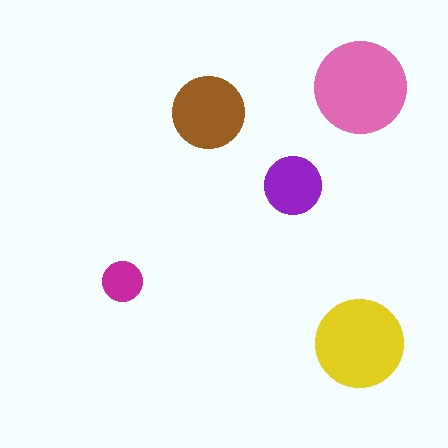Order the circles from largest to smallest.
the pink one, the yellow one, the brown one, the purple one, the magenta one.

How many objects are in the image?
There are 5 objects in the image.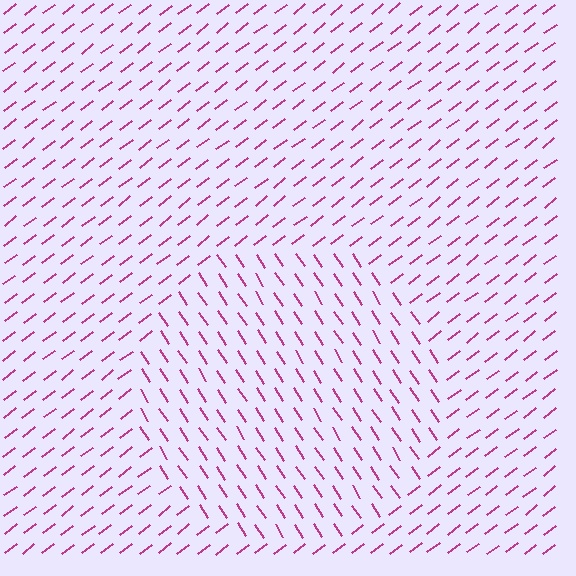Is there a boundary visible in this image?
Yes, there is a texture boundary formed by a change in line orientation.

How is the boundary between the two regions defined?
The boundary is defined purely by a change in line orientation (approximately 86 degrees difference). All lines are the same color and thickness.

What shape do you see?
I see a circle.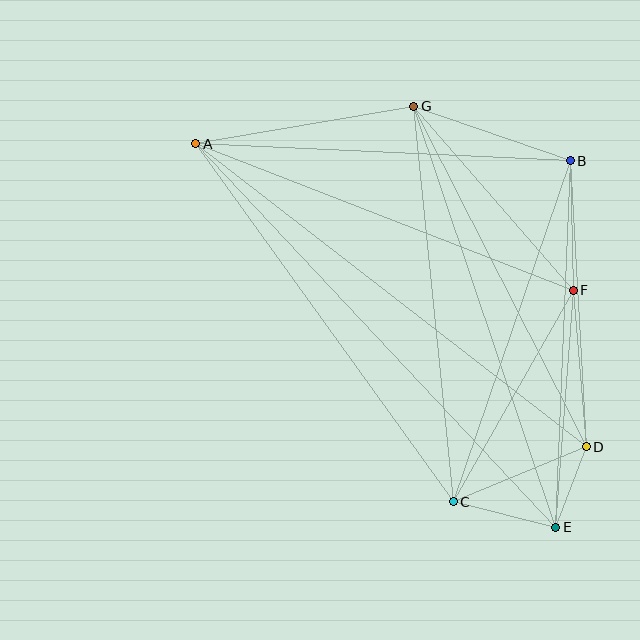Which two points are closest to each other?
Points D and E are closest to each other.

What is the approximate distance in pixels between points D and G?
The distance between D and G is approximately 382 pixels.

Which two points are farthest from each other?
Points A and E are farthest from each other.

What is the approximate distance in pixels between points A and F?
The distance between A and F is approximately 405 pixels.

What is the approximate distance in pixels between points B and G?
The distance between B and G is approximately 166 pixels.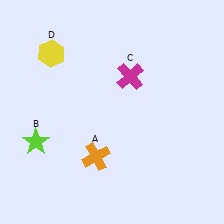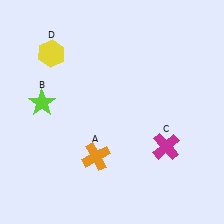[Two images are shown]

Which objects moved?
The objects that moved are: the lime star (B), the magenta cross (C).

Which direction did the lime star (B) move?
The lime star (B) moved up.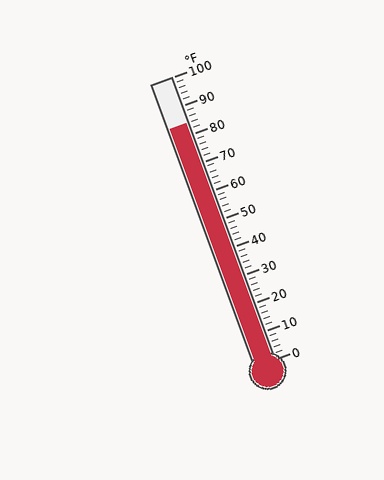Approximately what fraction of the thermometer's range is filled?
The thermometer is filled to approximately 85% of its range.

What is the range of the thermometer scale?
The thermometer scale ranges from 0°F to 100°F.